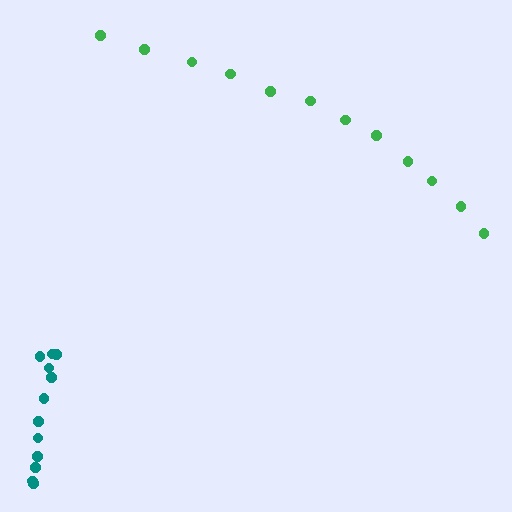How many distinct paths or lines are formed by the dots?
There are 2 distinct paths.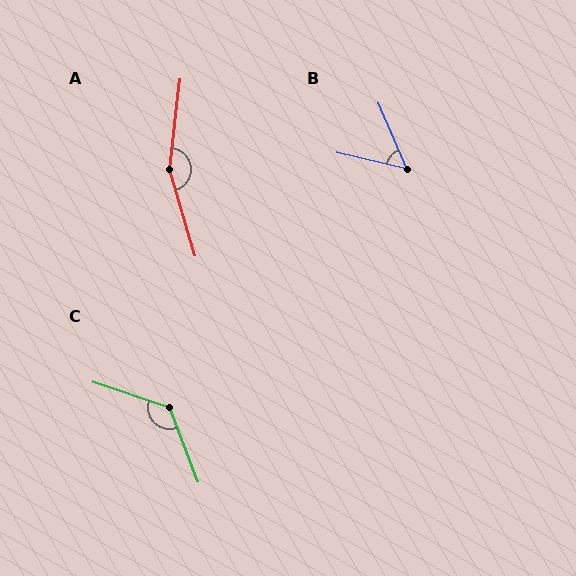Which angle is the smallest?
B, at approximately 53 degrees.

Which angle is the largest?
A, at approximately 157 degrees.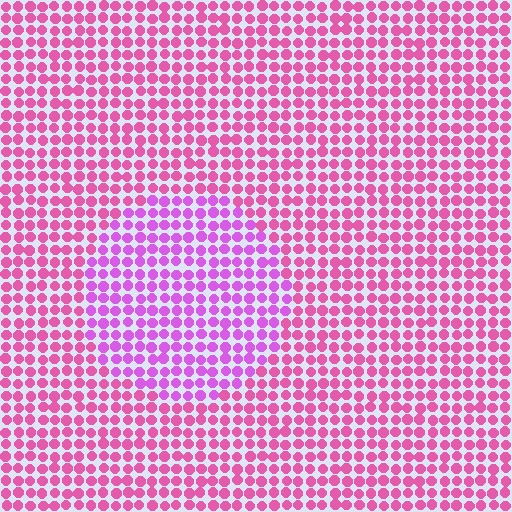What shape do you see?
I see a circle.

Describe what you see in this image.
The image is filled with small pink elements in a uniform arrangement. A circle-shaped region is visible where the elements are tinted to a slightly different hue, forming a subtle color boundary.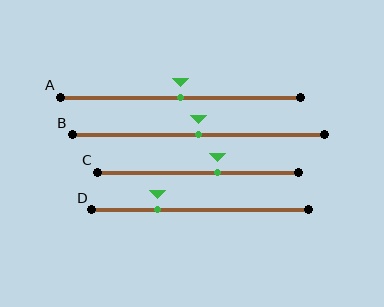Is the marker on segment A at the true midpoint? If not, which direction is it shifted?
Yes, the marker on segment A is at the true midpoint.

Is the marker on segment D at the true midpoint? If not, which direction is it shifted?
No, the marker on segment D is shifted to the left by about 20% of the segment length.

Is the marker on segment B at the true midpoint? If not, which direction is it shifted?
Yes, the marker on segment B is at the true midpoint.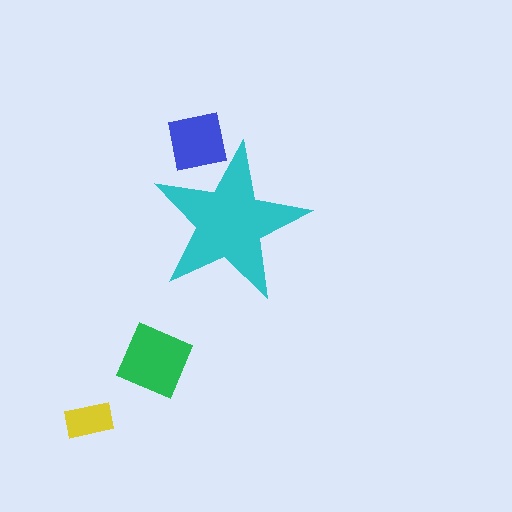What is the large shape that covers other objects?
A cyan star.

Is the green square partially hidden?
No, the green square is fully visible.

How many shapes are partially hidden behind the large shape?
1 shape is partially hidden.